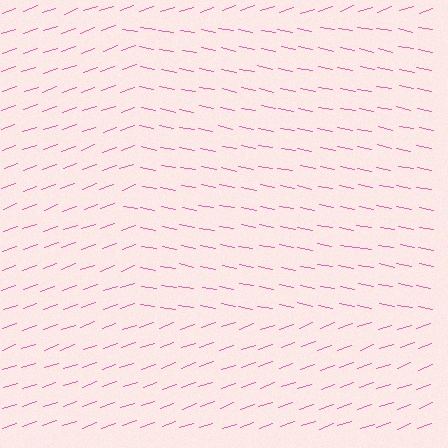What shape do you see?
I see a rectangle.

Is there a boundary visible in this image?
Yes, there is a texture boundary formed by a change in line orientation.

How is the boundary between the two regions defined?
The boundary is defined purely by a change in line orientation (approximately 31 degrees difference). All lines are the same color and thickness.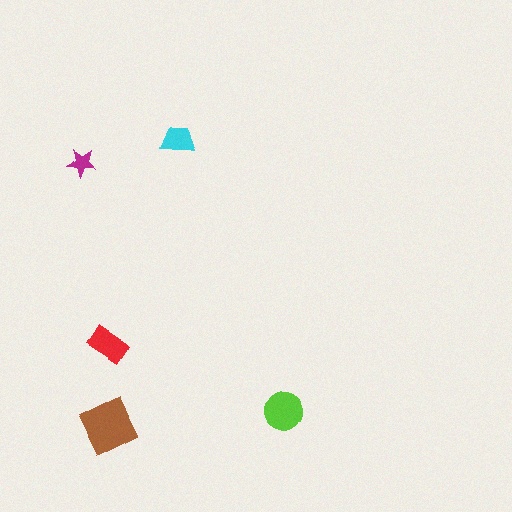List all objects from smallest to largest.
The magenta star, the cyan trapezoid, the red rectangle, the lime circle, the brown square.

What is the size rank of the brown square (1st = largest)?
1st.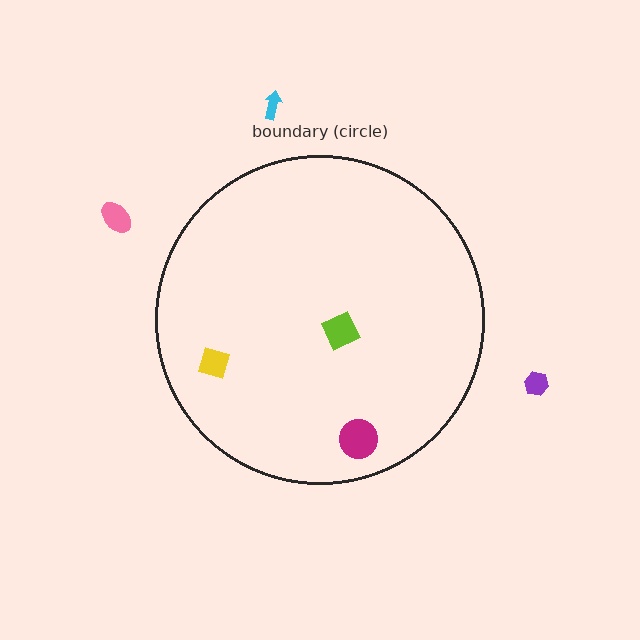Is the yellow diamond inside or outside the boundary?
Inside.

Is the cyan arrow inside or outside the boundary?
Outside.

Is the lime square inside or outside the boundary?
Inside.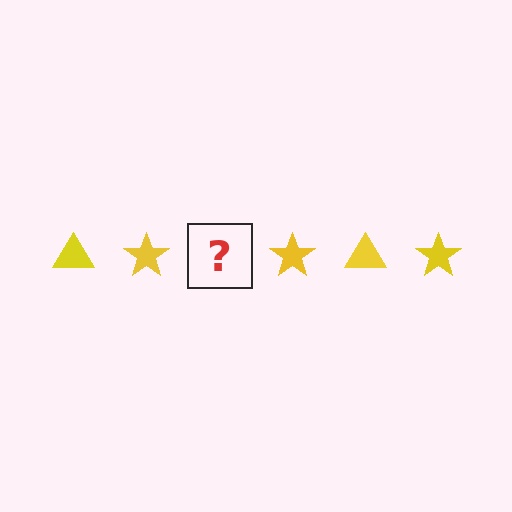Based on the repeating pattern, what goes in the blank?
The blank should be a yellow triangle.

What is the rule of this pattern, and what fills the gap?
The rule is that the pattern cycles through triangle, star shapes in yellow. The gap should be filled with a yellow triangle.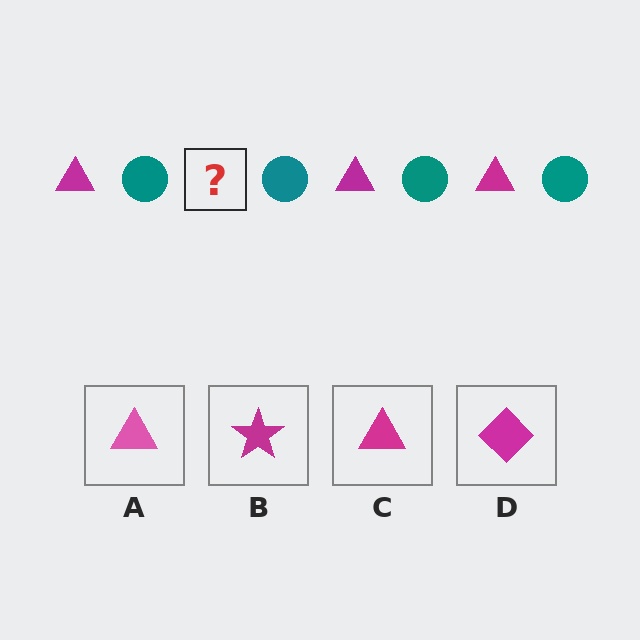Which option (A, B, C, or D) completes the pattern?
C.